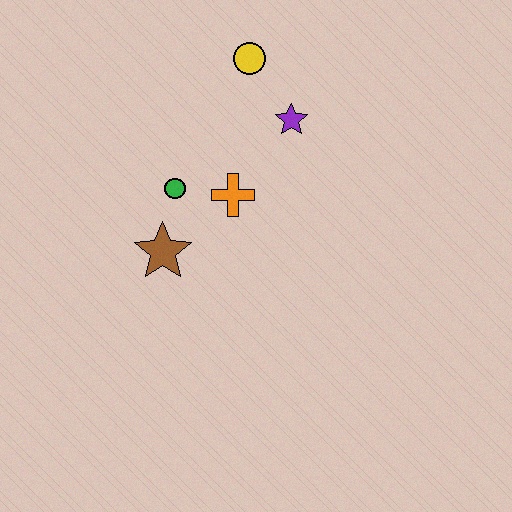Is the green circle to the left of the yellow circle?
Yes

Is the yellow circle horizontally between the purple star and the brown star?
Yes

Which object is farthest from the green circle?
The yellow circle is farthest from the green circle.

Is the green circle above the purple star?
No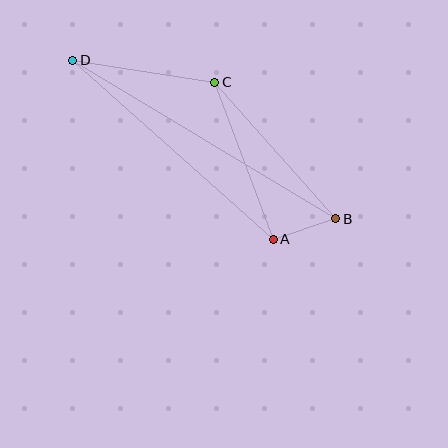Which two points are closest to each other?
Points A and B are closest to each other.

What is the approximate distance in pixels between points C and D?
The distance between C and D is approximately 144 pixels.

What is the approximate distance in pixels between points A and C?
The distance between A and C is approximately 168 pixels.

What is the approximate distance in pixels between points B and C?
The distance between B and C is approximately 182 pixels.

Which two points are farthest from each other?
Points B and D are farthest from each other.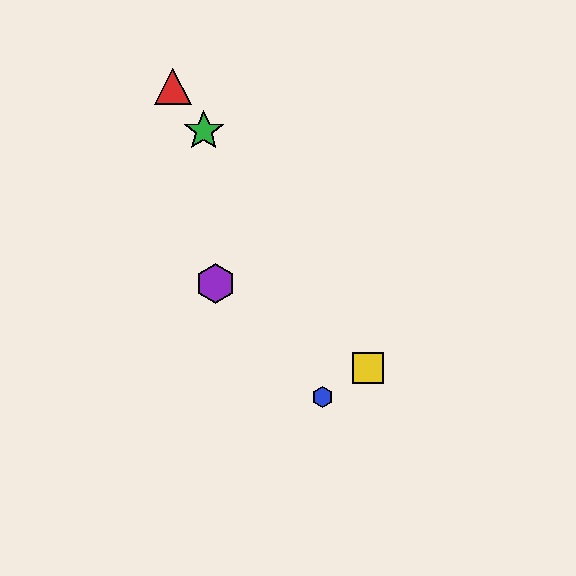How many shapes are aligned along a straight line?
3 shapes (the red triangle, the green star, the yellow square) are aligned along a straight line.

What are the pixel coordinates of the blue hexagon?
The blue hexagon is at (322, 397).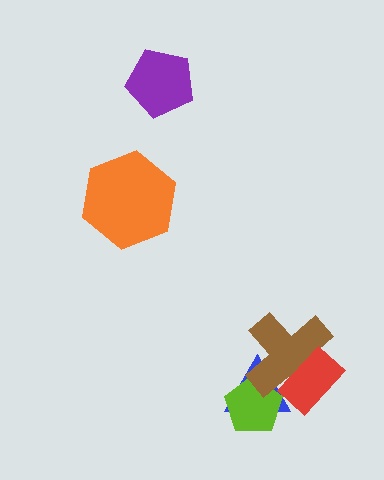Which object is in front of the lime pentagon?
The brown cross is in front of the lime pentagon.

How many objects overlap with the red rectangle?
2 objects overlap with the red rectangle.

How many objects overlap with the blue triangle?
3 objects overlap with the blue triangle.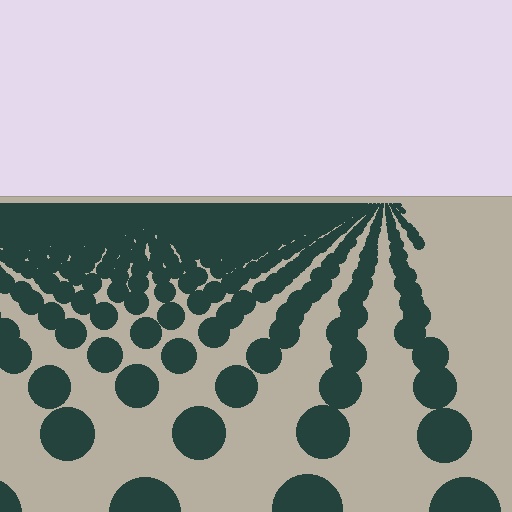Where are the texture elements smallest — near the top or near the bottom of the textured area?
Near the top.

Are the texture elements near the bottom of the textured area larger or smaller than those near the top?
Larger. Near the bottom, elements are closer to the viewer and appear at a bigger on-screen size.